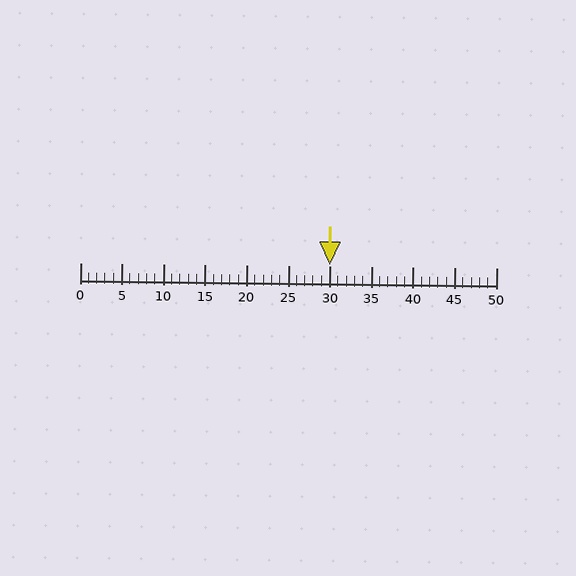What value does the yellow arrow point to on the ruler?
The yellow arrow points to approximately 30.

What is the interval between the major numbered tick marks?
The major tick marks are spaced 5 units apart.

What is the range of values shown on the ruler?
The ruler shows values from 0 to 50.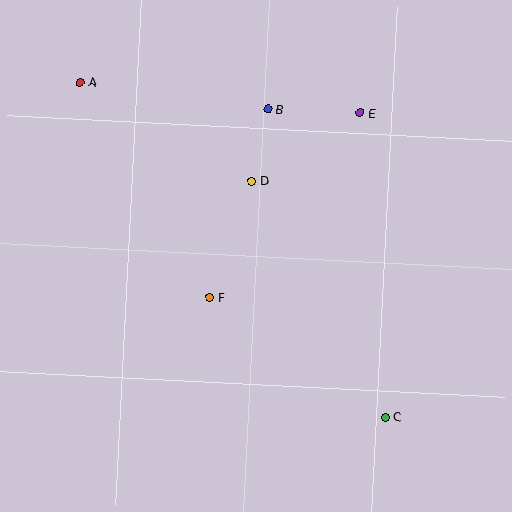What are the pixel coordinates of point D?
Point D is at (251, 181).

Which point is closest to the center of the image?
Point F at (210, 297) is closest to the center.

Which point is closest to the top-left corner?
Point A is closest to the top-left corner.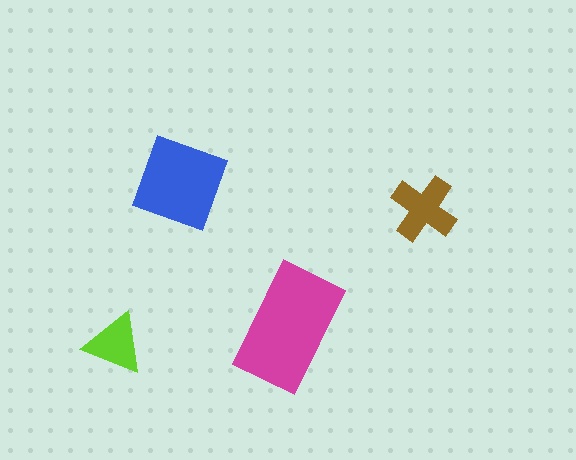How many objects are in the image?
There are 4 objects in the image.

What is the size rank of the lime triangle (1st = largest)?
4th.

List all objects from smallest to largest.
The lime triangle, the brown cross, the blue diamond, the magenta rectangle.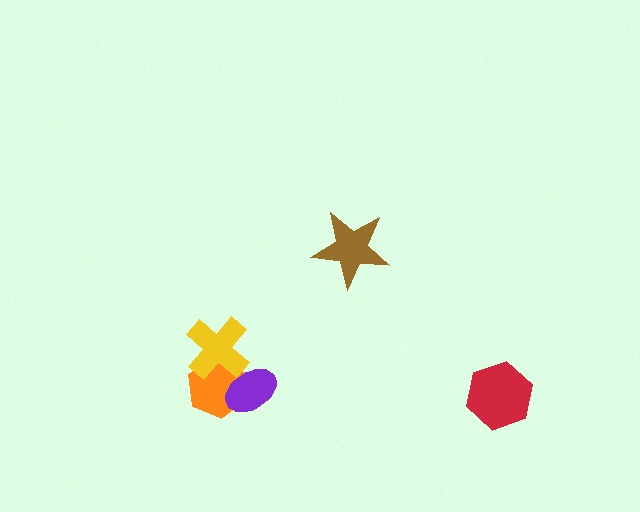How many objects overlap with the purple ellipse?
2 objects overlap with the purple ellipse.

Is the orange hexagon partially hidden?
Yes, it is partially covered by another shape.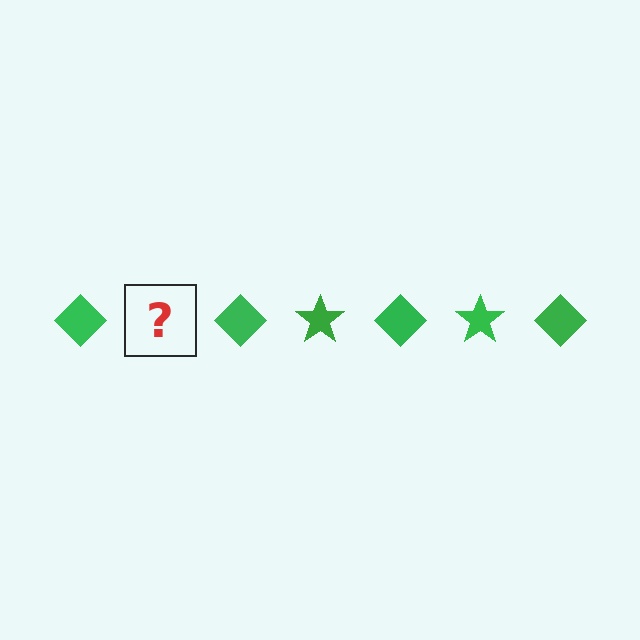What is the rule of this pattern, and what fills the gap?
The rule is that the pattern cycles through diamond, star shapes in green. The gap should be filled with a green star.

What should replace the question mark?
The question mark should be replaced with a green star.